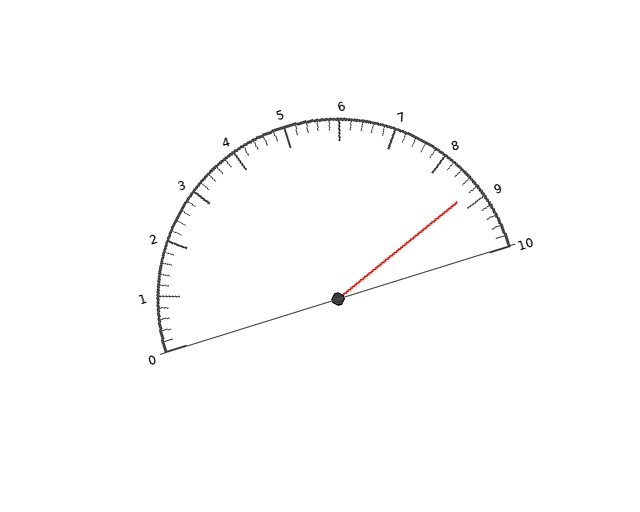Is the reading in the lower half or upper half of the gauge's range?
The reading is in the upper half of the range (0 to 10).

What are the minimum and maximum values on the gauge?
The gauge ranges from 0 to 10.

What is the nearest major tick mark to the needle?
The nearest major tick mark is 9.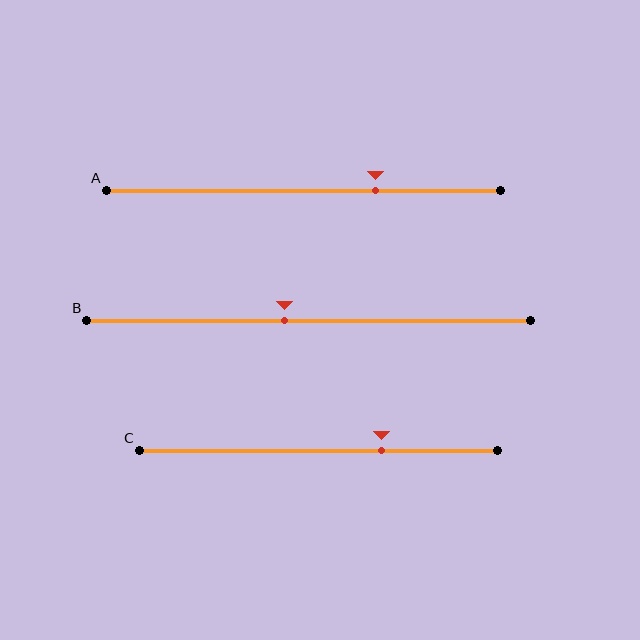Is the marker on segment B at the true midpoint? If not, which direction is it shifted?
No, the marker on segment B is shifted to the left by about 5% of the segment length.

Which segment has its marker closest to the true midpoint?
Segment B has its marker closest to the true midpoint.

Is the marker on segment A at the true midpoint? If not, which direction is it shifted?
No, the marker on segment A is shifted to the right by about 18% of the segment length.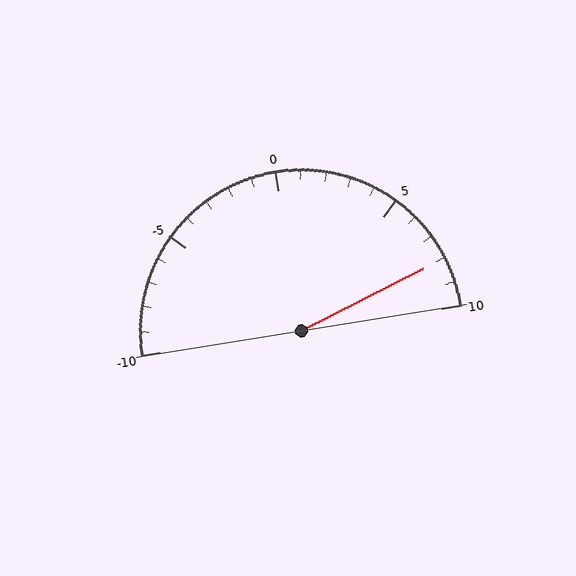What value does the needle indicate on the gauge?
The needle indicates approximately 8.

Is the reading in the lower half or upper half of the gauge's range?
The reading is in the upper half of the range (-10 to 10).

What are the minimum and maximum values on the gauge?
The gauge ranges from -10 to 10.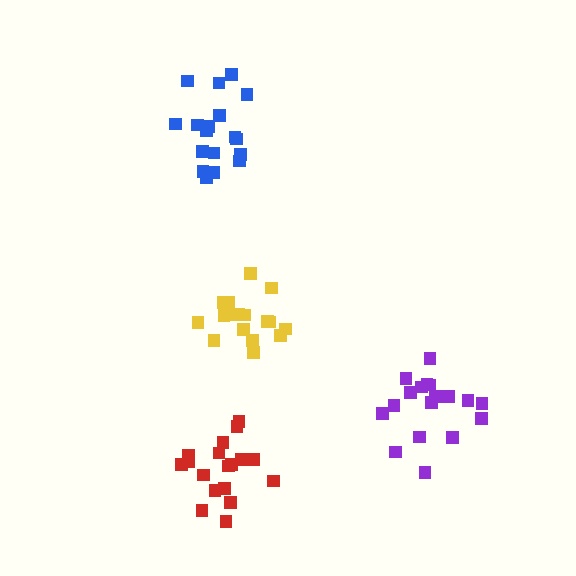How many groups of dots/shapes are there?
There are 4 groups.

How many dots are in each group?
Group 1: 19 dots, Group 2: 18 dots, Group 3: 19 dots, Group 4: 18 dots (74 total).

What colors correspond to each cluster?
The clusters are colored: purple, blue, yellow, red.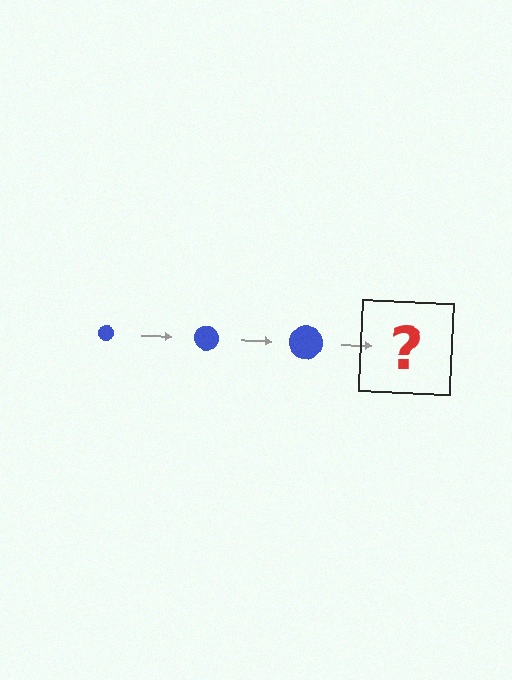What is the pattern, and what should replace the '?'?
The pattern is that the circle gets progressively larger each step. The '?' should be a blue circle, larger than the previous one.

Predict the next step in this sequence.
The next step is a blue circle, larger than the previous one.